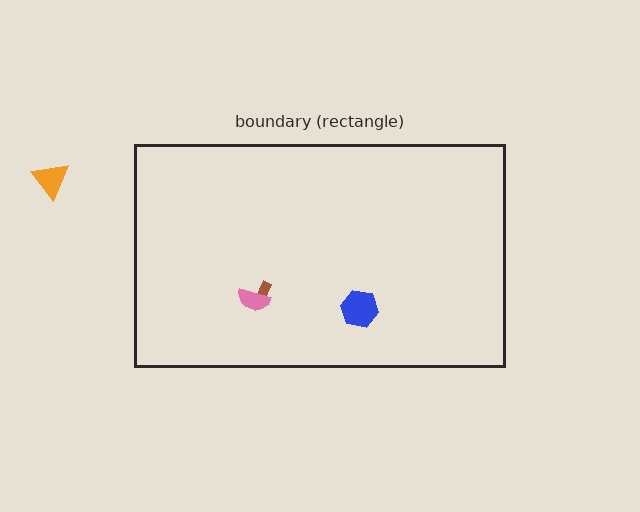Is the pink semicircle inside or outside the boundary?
Inside.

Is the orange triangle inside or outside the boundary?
Outside.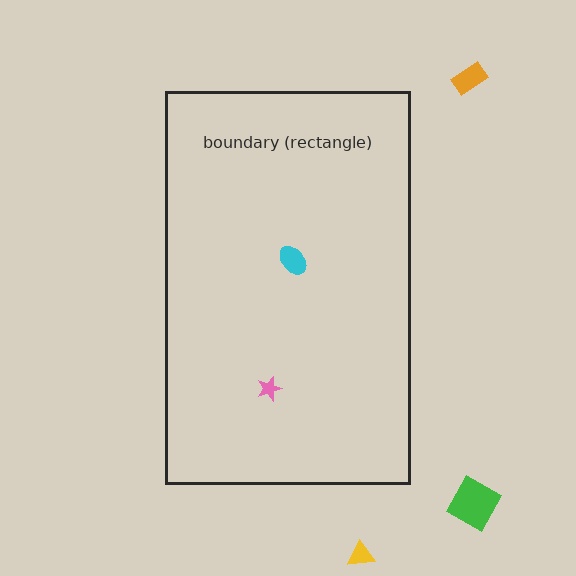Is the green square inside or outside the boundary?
Outside.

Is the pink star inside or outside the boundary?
Inside.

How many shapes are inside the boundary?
2 inside, 3 outside.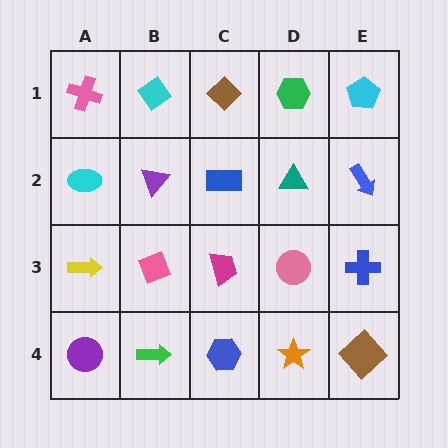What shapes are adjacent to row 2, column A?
A pink cross (row 1, column A), a yellow arrow (row 3, column A), a purple triangle (row 2, column B).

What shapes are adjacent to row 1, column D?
A teal triangle (row 2, column D), a brown diamond (row 1, column C), a cyan pentagon (row 1, column E).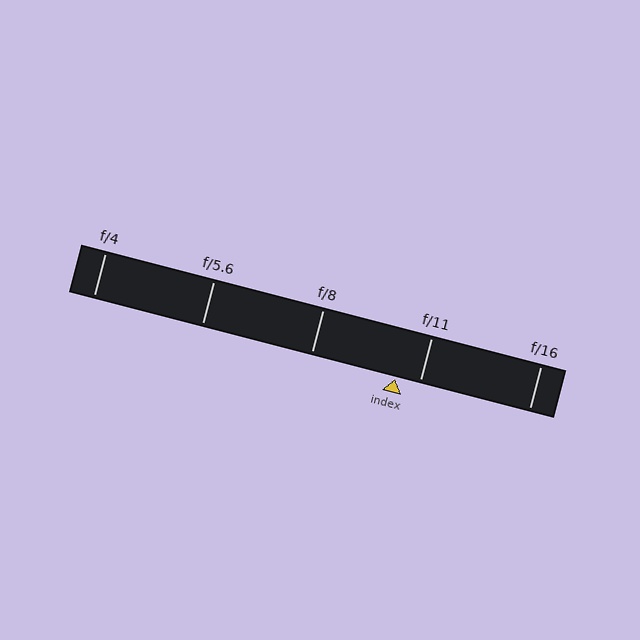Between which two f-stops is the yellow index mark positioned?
The index mark is between f/8 and f/11.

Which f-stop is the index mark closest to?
The index mark is closest to f/11.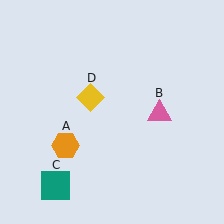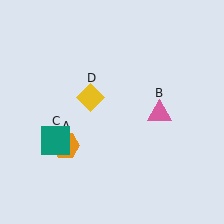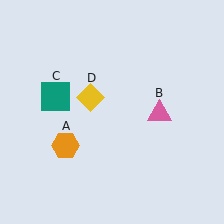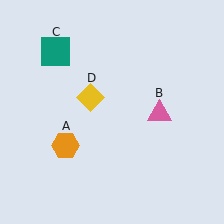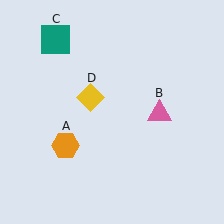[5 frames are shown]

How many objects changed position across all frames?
1 object changed position: teal square (object C).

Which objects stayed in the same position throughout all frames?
Orange hexagon (object A) and pink triangle (object B) and yellow diamond (object D) remained stationary.